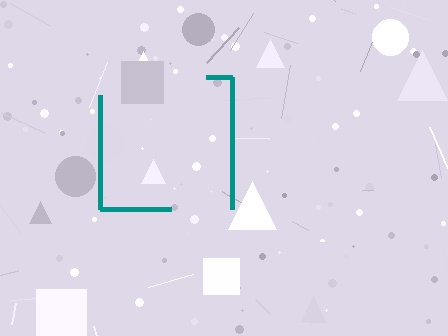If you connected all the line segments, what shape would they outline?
They would outline a square.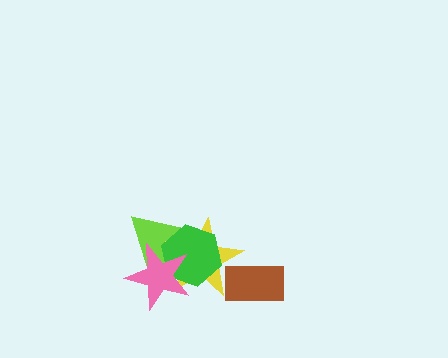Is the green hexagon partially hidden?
Yes, it is partially covered by another shape.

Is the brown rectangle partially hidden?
No, no other shape covers it.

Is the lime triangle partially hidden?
Yes, it is partially covered by another shape.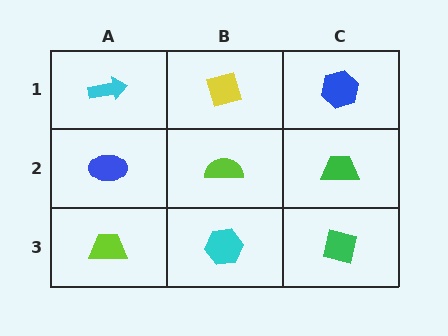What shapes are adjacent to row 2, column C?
A blue hexagon (row 1, column C), a green square (row 3, column C), a lime semicircle (row 2, column B).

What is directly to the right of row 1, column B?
A blue hexagon.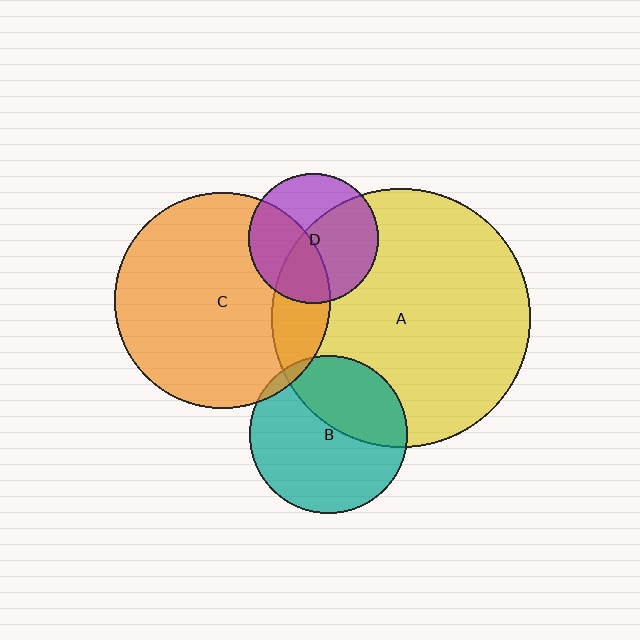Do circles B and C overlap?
Yes.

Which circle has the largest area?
Circle A (yellow).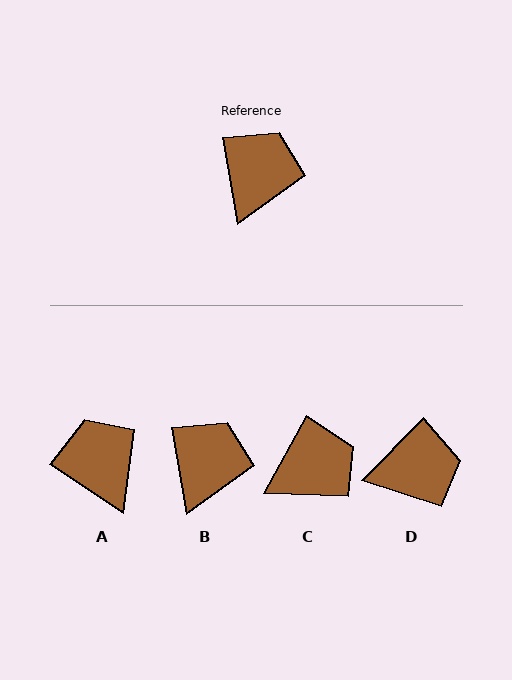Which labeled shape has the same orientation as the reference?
B.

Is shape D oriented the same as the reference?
No, it is off by about 55 degrees.